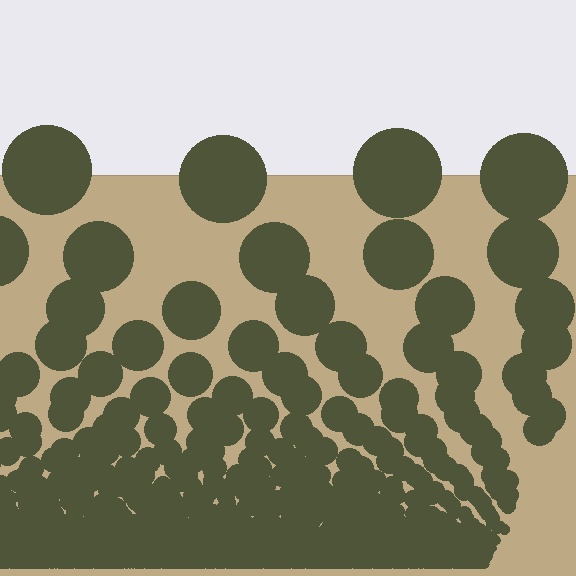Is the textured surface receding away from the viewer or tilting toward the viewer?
The surface appears to tilt toward the viewer. Texture elements get larger and sparser toward the top.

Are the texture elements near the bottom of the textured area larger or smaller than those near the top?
Smaller. The gradient is inverted — elements near the bottom are smaller and denser.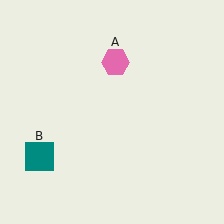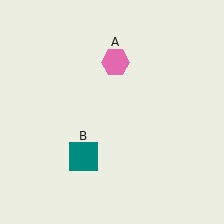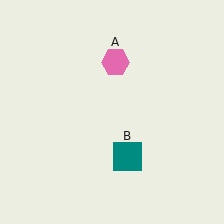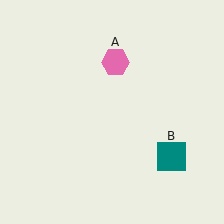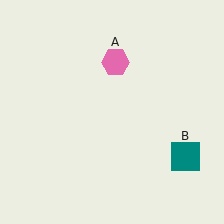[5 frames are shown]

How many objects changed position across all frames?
1 object changed position: teal square (object B).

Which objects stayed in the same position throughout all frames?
Pink hexagon (object A) remained stationary.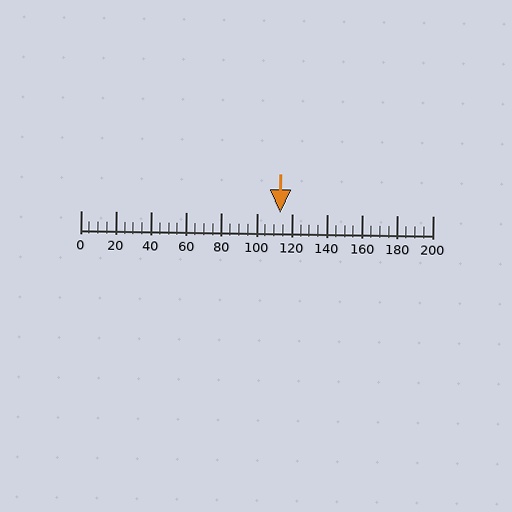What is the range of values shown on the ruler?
The ruler shows values from 0 to 200.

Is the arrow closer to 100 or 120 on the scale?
The arrow is closer to 120.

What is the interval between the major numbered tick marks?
The major tick marks are spaced 20 units apart.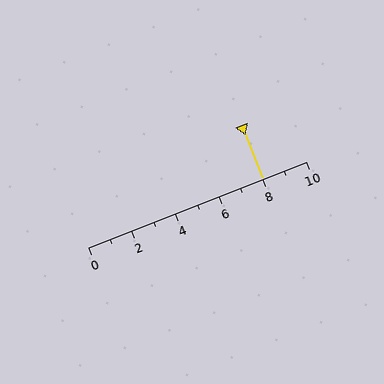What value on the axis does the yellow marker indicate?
The marker indicates approximately 8.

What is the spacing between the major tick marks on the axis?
The major ticks are spaced 2 apart.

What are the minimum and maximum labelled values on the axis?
The axis runs from 0 to 10.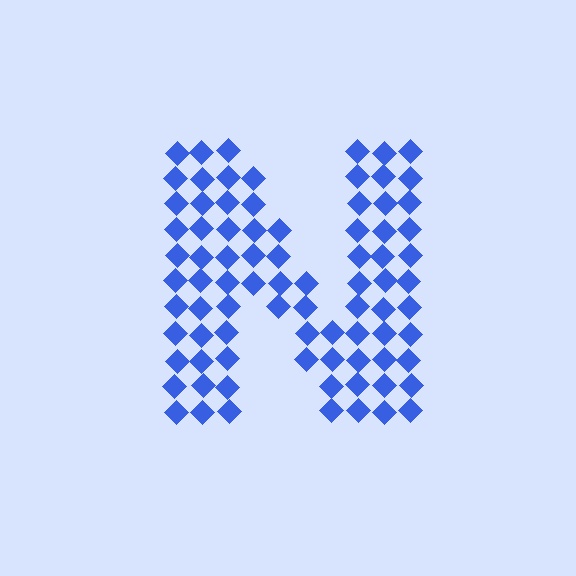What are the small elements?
The small elements are diamonds.